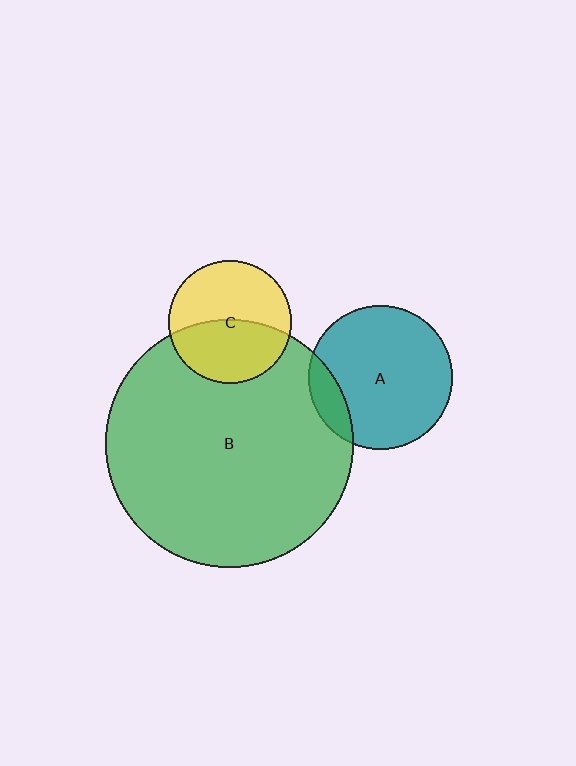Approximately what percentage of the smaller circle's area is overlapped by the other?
Approximately 50%.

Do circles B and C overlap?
Yes.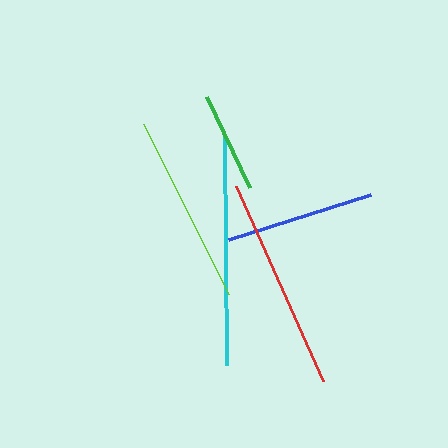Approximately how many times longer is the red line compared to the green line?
The red line is approximately 2.1 times the length of the green line.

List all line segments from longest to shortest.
From longest to shortest: cyan, red, lime, blue, green.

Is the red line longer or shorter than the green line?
The red line is longer than the green line.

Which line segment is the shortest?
The green line is the shortest at approximately 100 pixels.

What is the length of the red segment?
The red segment is approximately 213 pixels long.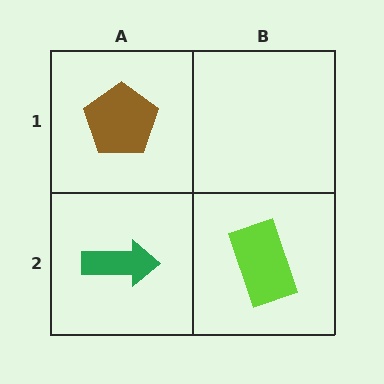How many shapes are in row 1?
1 shape.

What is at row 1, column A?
A brown pentagon.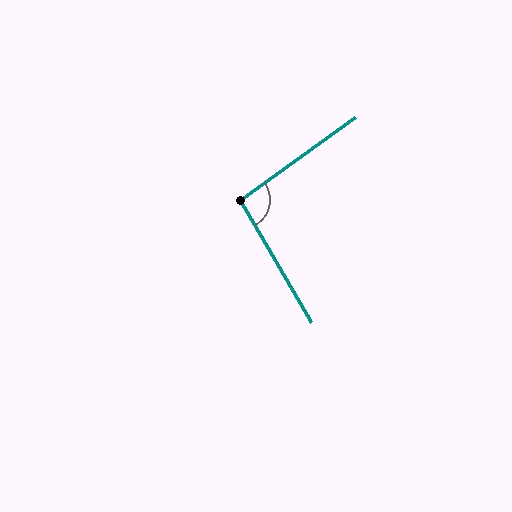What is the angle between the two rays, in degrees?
Approximately 96 degrees.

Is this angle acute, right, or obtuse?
It is obtuse.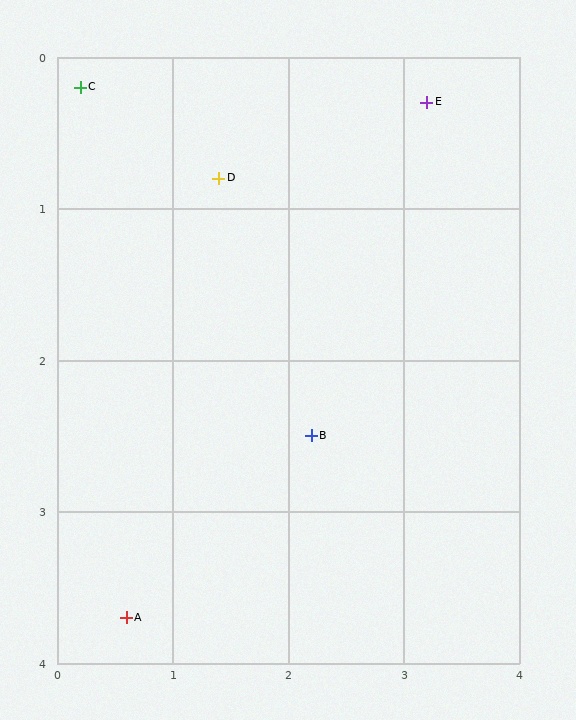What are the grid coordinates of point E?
Point E is at approximately (3.2, 0.3).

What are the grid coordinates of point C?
Point C is at approximately (0.2, 0.2).